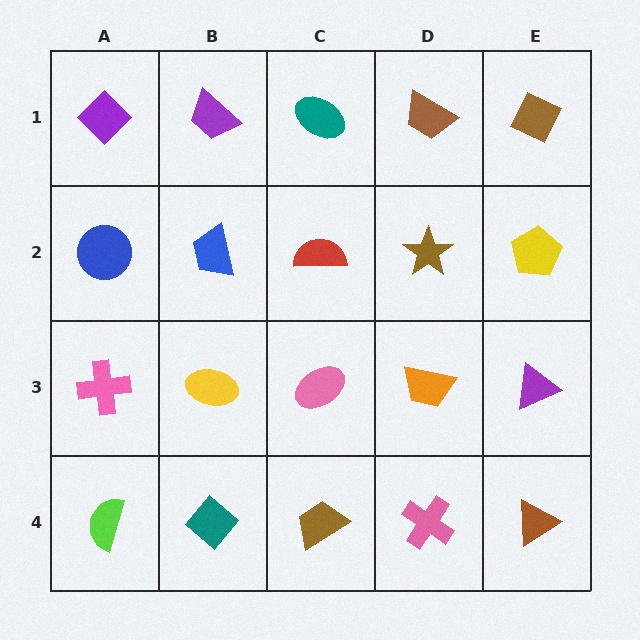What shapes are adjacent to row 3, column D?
A brown star (row 2, column D), a pink cross (row 4, column D), a pink ellipse (row 3, column C), a purple triangle (row 3, column E).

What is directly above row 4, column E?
A purple triangle.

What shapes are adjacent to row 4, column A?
A pink cross (row 3, column A), a teal diamond (row 4, column B).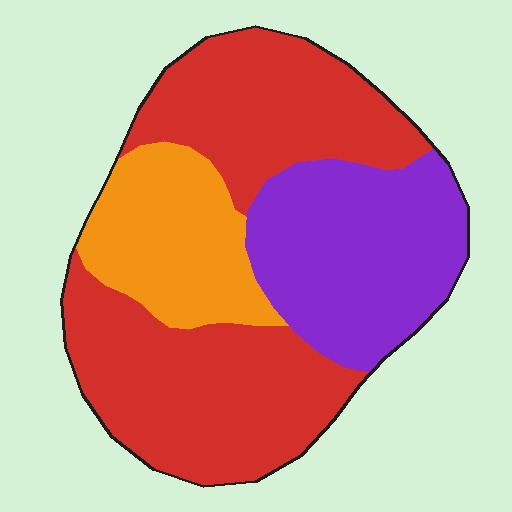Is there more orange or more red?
Red.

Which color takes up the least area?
Orange, at roughly 20%.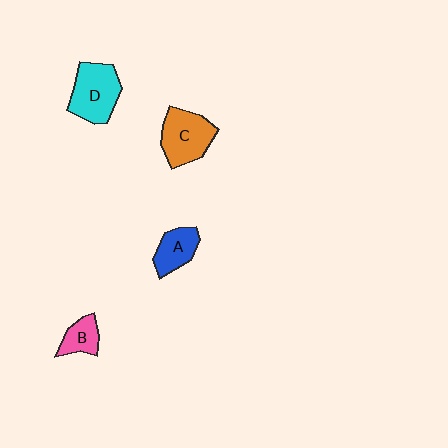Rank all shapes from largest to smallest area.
From largest to smallest: D (cyan), C (orange), A (blue), B (pink).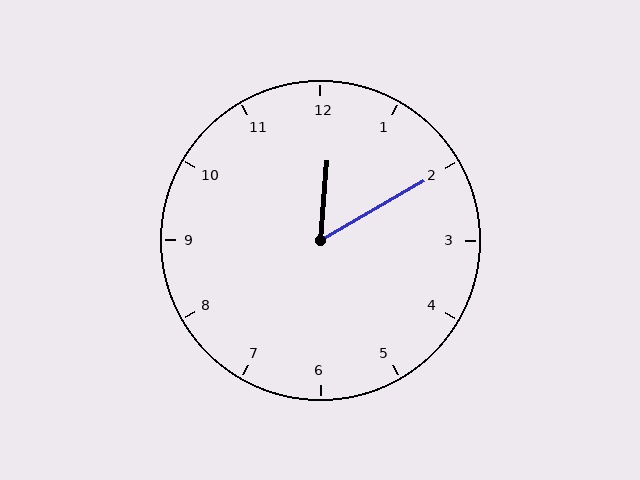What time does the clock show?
12:10.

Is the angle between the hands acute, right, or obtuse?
It is acute.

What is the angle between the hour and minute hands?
Approximately 55 degrees.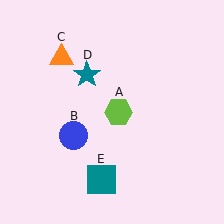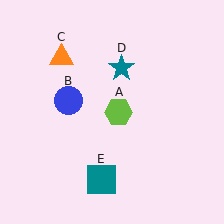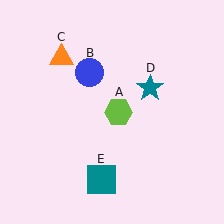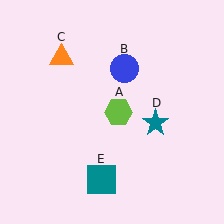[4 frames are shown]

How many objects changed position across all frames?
2 objects changed position: blue circle (object B), teal star (object D).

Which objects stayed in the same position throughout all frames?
Lime hexagon (object A) and orange triangle (object C) and teal square (object E) remained stationary.